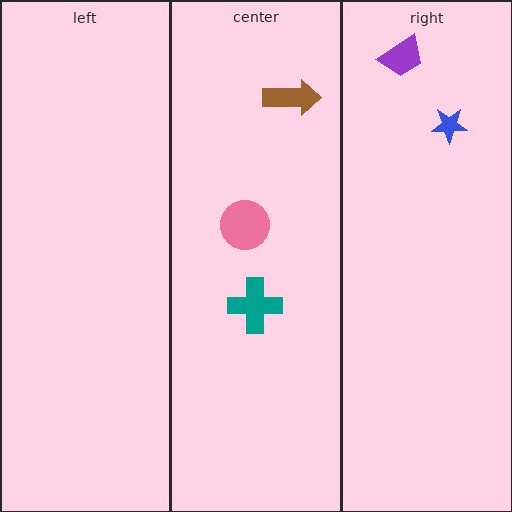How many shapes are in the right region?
2.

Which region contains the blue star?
The right region.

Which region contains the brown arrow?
The center region.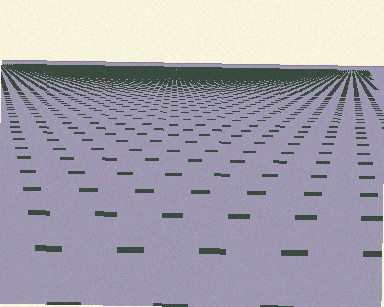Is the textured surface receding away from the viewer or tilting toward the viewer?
The surface is receding away from the viewer. Texture elements get smaller and denser toward the top.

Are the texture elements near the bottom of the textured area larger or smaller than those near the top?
Larger. Near the bottom, elements are closer to the viewer and appear at a bigger on-screen size.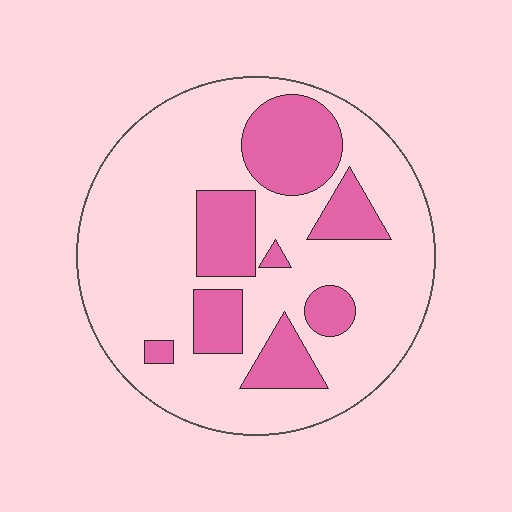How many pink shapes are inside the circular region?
8.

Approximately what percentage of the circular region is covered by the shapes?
Approximately 25%.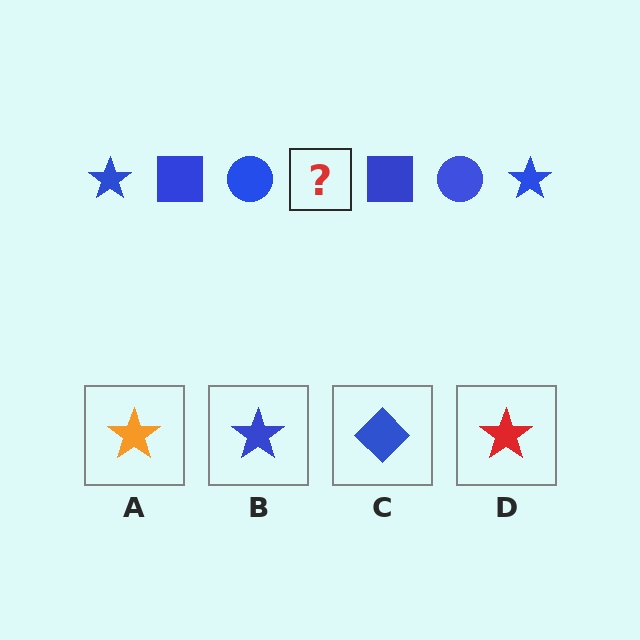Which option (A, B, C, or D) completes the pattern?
B.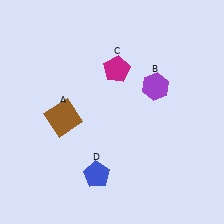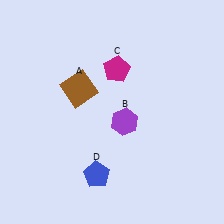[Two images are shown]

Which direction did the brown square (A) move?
The brown square (A) moved up.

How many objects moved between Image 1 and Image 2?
2 objects moved between the two images.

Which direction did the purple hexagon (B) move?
The purple hexagon (B) moved down.